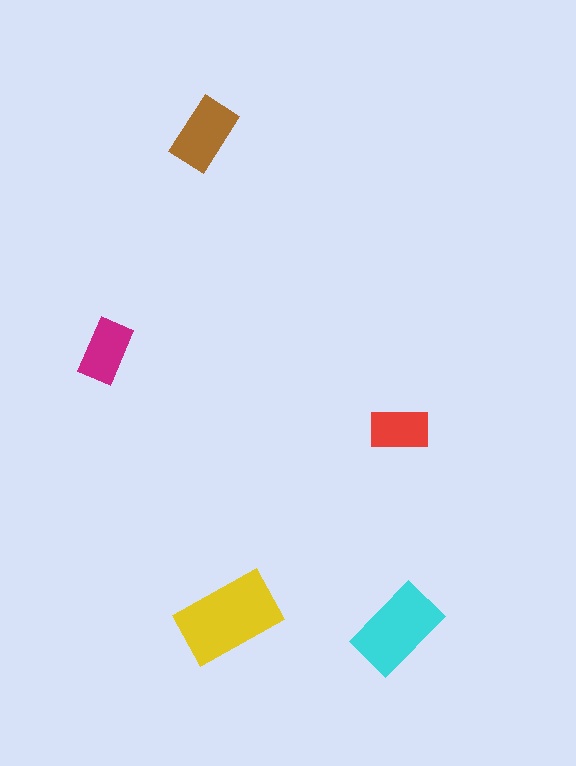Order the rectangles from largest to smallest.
the yellow one, the cyan one, the brown one, the magenta one, the red one.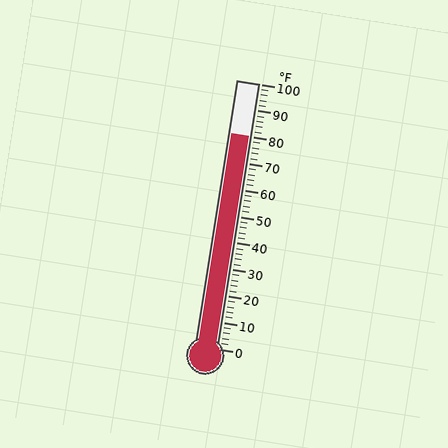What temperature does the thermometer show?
The thermometer shows approximately 80°F.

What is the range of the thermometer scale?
The thermometer scale ranges from 0°F to 100°F.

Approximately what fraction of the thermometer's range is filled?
The thermometer is filled to approximately 80% of its range.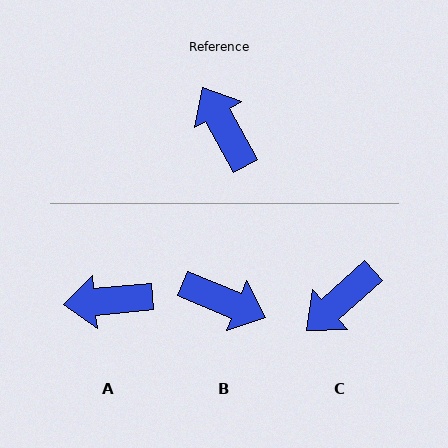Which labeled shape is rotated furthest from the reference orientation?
B, about 141 degrees away.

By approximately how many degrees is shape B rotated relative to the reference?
Approximately 141 degrees clockwise.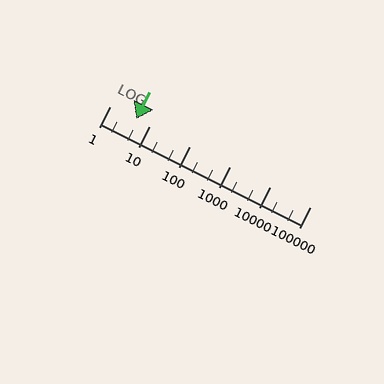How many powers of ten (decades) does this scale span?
The scale spans 5 decades, from 1 to 100000.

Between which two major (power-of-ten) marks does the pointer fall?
The pointer is between 1 and 10.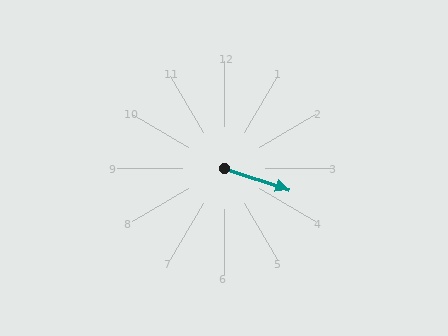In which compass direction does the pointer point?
East.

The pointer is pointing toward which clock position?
Roughly 4 o'clock.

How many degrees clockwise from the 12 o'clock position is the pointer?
Approximately 108 degrees.